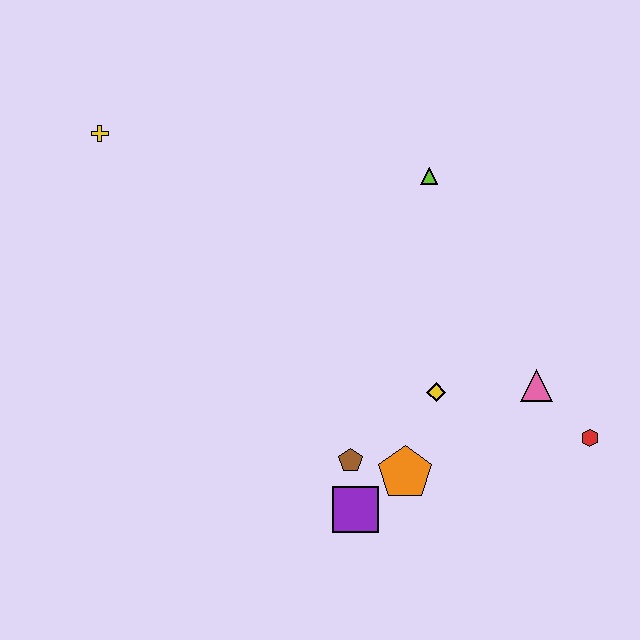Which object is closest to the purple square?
The brown pentagon is closest to the purple square.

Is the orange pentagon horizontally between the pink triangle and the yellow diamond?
No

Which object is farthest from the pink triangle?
The yellow cross is farthest from the pink triangle.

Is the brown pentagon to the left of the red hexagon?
Yes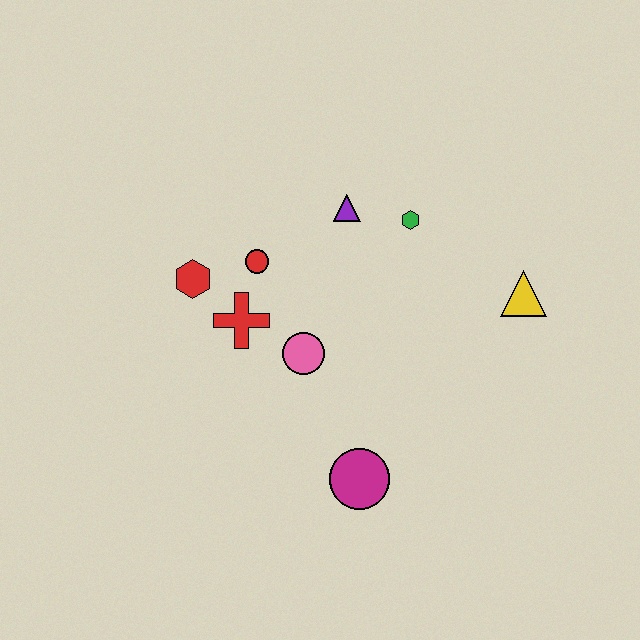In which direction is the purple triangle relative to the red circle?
The purple triangle is to the right of the red circle.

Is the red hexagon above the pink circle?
Yes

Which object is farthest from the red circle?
The yellow triangle is farthest from the red circle.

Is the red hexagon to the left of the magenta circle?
Yes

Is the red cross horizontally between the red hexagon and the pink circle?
Yes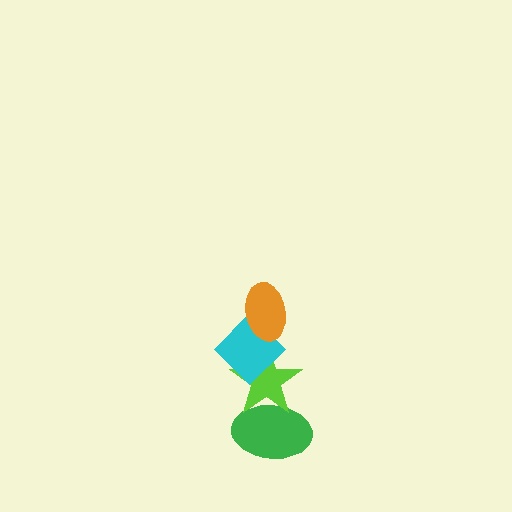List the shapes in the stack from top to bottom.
From top to bottom: the orange ellipse, the cyan diamond, the lime star, the green ellipse.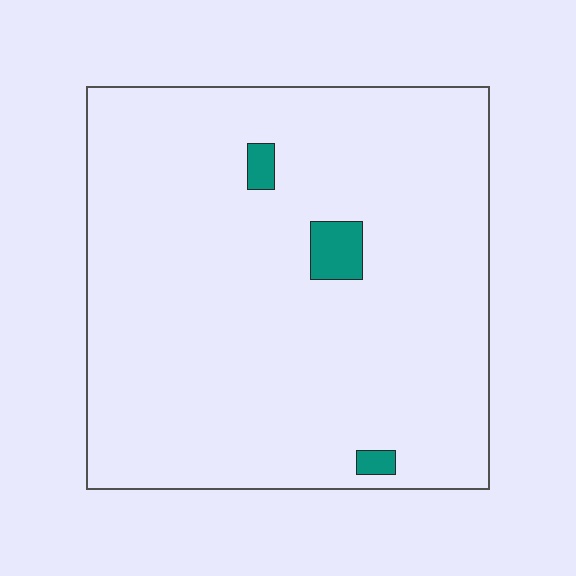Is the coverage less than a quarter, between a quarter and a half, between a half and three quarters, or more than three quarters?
Less than a quarter.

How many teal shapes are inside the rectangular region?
3.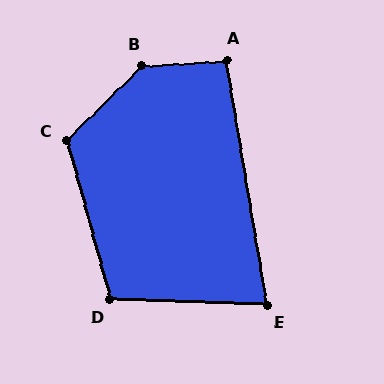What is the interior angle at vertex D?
Approximately 107 degrees (obtuse).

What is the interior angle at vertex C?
Approximately 119 degrees (obtuse).